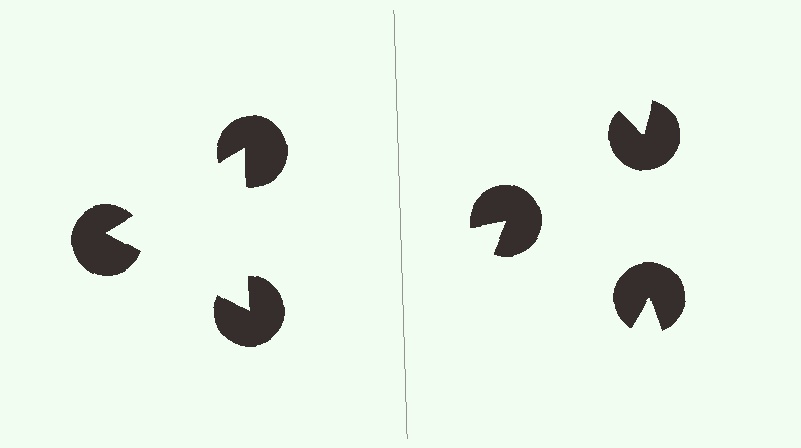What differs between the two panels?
The pac-man discs are positioned identically on both sides; only the wedge orientations differ. On the left they align to a triangle; on the right they are misaligned.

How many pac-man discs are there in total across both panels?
6 — 3 on each side.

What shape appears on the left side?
An illusory triangle.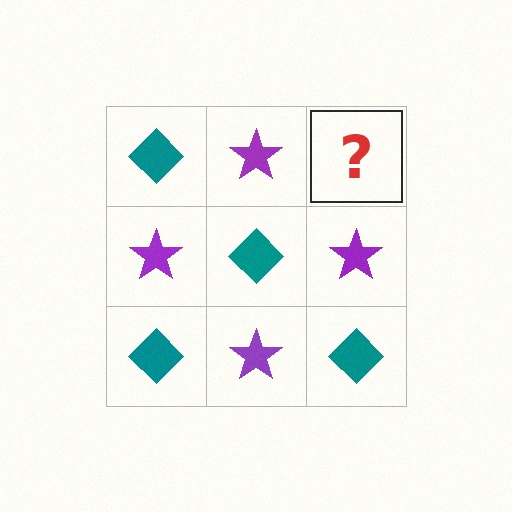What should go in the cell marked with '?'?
The missing cell should contain a teal diamond.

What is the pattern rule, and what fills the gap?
The rule is that it alternates teal diamond and purple star in a checkerboard pattern. The gap should be filled with a teal diamond.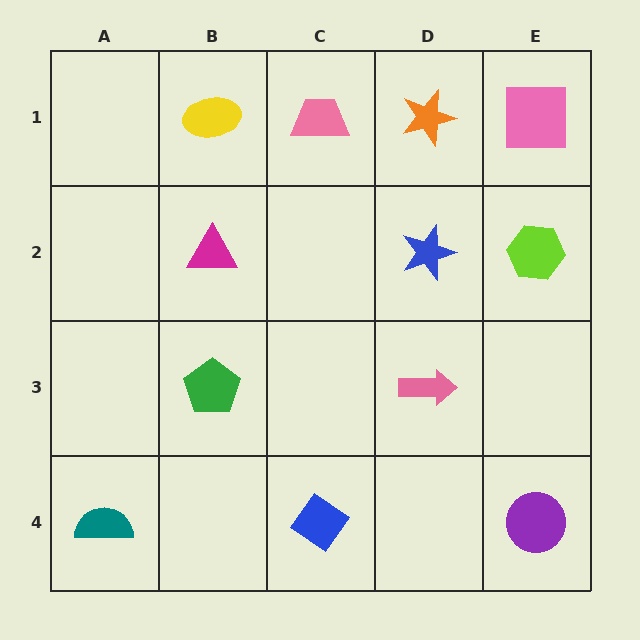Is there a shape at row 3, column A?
No, that cell is empty.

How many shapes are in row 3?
2 shapes.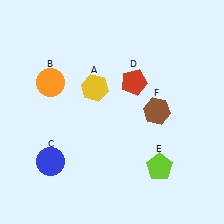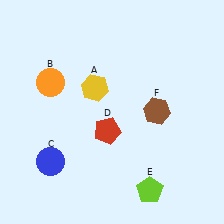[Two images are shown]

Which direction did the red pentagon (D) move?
The red pentagon (D) moved down.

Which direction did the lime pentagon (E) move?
The lime pentagon (E) moved down.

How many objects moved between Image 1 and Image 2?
2 objects moved between the two images.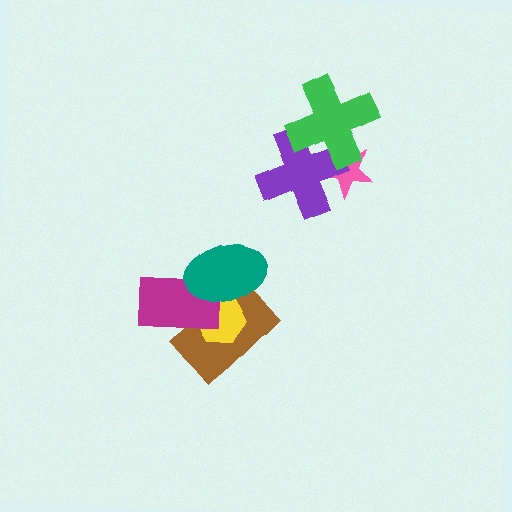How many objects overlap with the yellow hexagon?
3 objects overlap with the yellow hexagon.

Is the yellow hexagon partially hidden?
Yes, it is partially covered by another shape.